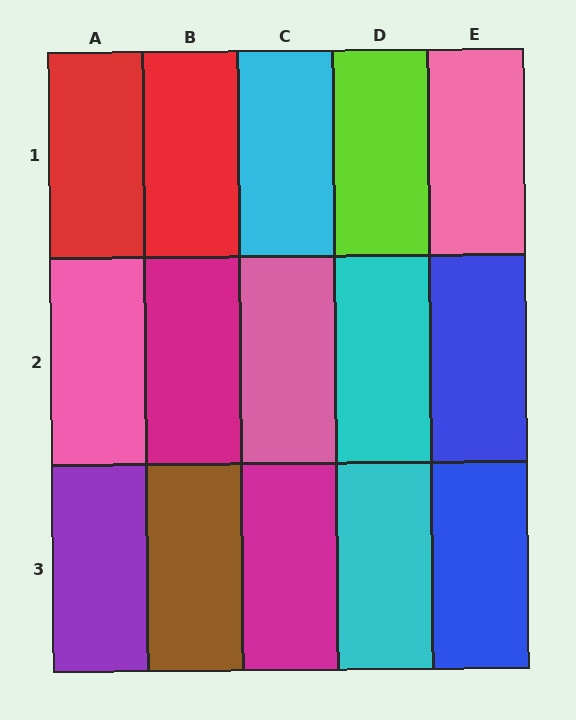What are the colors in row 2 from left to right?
Pink, magenta, pink, cyan, blue.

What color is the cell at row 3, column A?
Purple.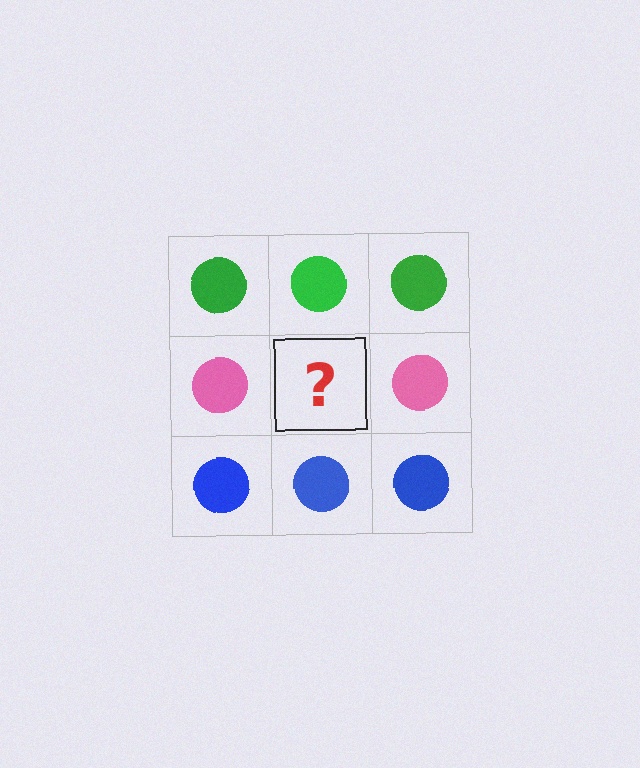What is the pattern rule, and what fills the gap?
The rule is that each row has a consistent color. The gap should be filled with a pink circle.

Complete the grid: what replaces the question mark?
The question mark should be replaced with a pink circle.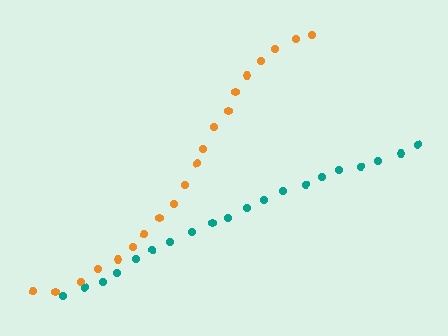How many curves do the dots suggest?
There are 2 distinct paths.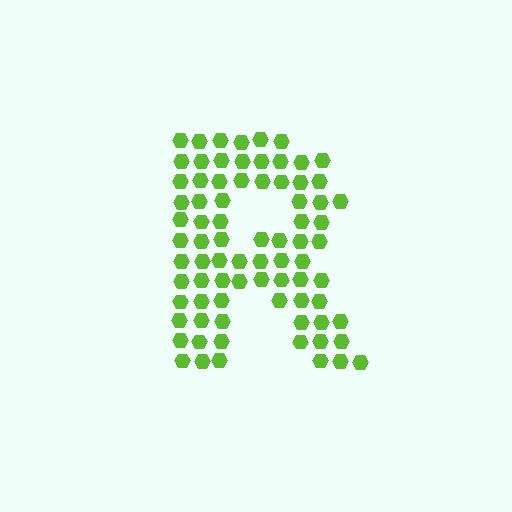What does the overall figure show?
The overall figure shows the letter R.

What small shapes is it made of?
It is made of small hexagons.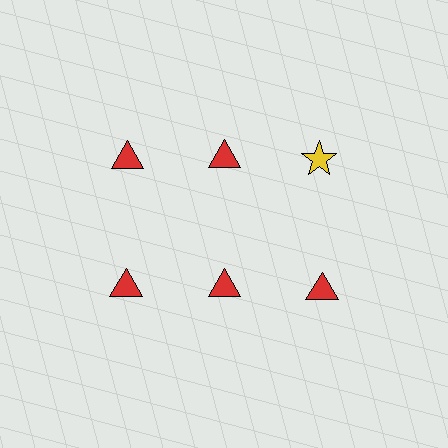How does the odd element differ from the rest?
It differs in both color (yellow instead of red) and shape (star instead of triangle).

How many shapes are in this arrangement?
There are 6 shapes arranged in a grid pattern.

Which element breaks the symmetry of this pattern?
The yellow star in the top row, center column breaks the symmetry. All other shapes are red triangles.